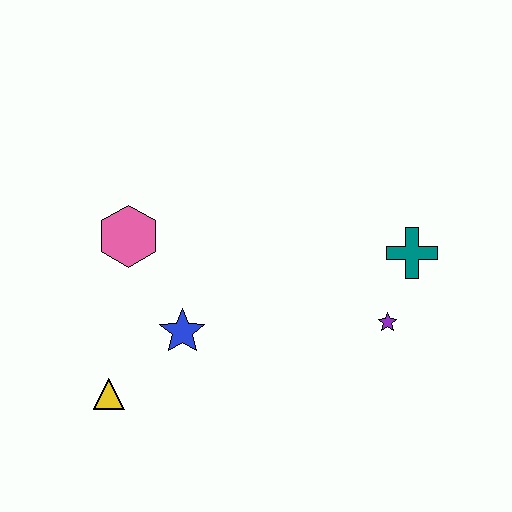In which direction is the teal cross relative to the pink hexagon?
The teal cross is to the right of the pink hexagon.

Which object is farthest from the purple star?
The yellow triangle is farthest from the purple star.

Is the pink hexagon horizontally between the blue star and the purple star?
No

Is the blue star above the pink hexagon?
No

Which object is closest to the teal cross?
The purple star is closest to the teal cross.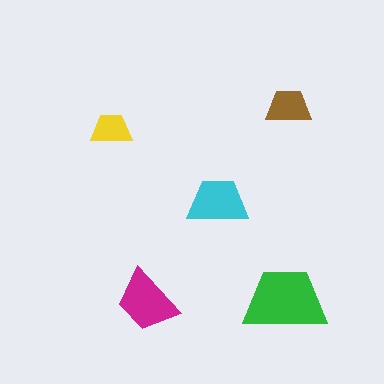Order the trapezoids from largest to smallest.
the green one, the magenta one, the cyan one, the brown one, the yellow one.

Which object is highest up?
The brown trapezoid is topmost.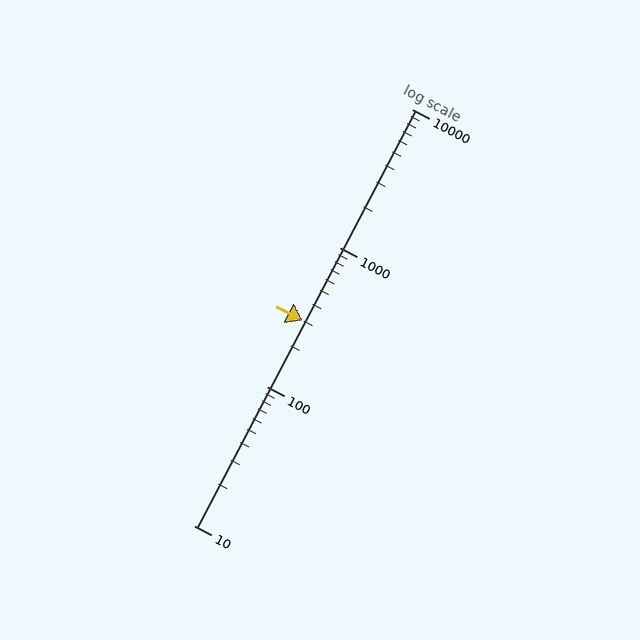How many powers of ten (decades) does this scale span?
The scale spans 3 decades, from 10 to 10000.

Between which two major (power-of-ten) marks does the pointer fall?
The pointer is between 100 and 1000.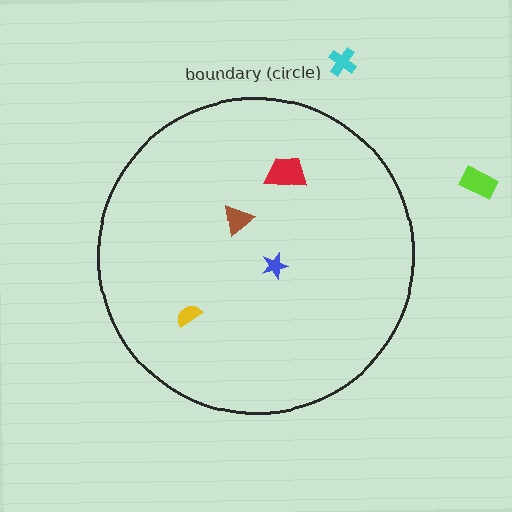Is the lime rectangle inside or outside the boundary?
Outside.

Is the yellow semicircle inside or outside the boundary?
Inside.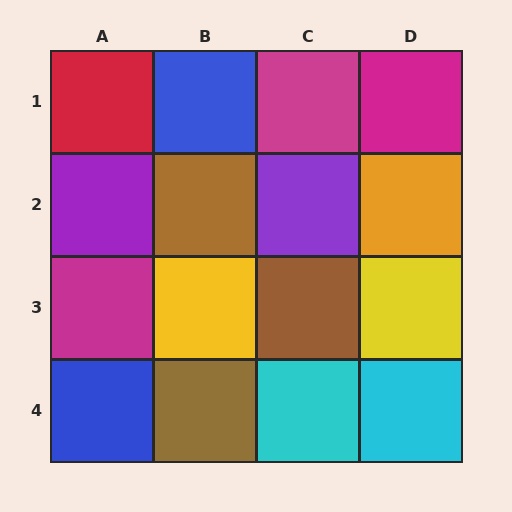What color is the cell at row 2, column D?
Orange.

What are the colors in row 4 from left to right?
Blue, brown, cyan, cyan.